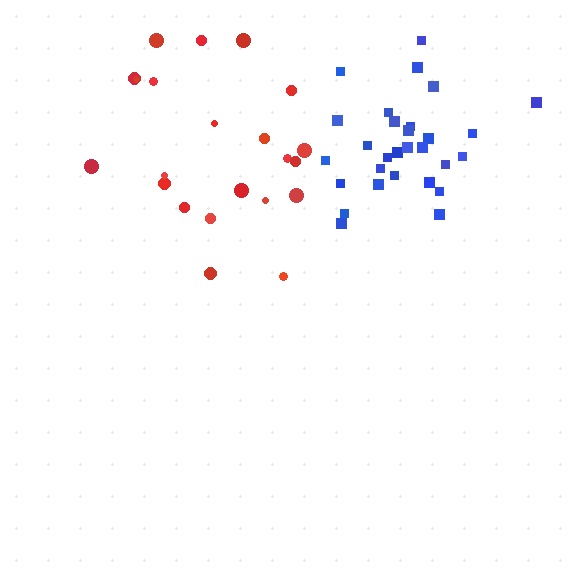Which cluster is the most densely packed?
Blue.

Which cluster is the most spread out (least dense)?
Red.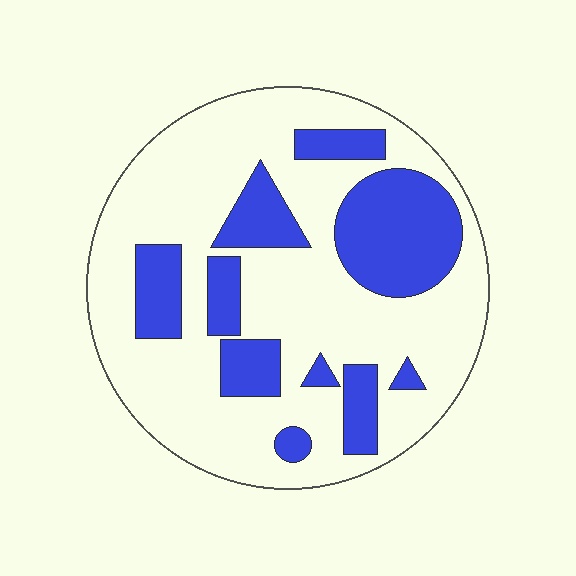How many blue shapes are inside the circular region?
10.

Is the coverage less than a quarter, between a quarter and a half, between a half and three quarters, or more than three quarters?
Between a quarter and a half.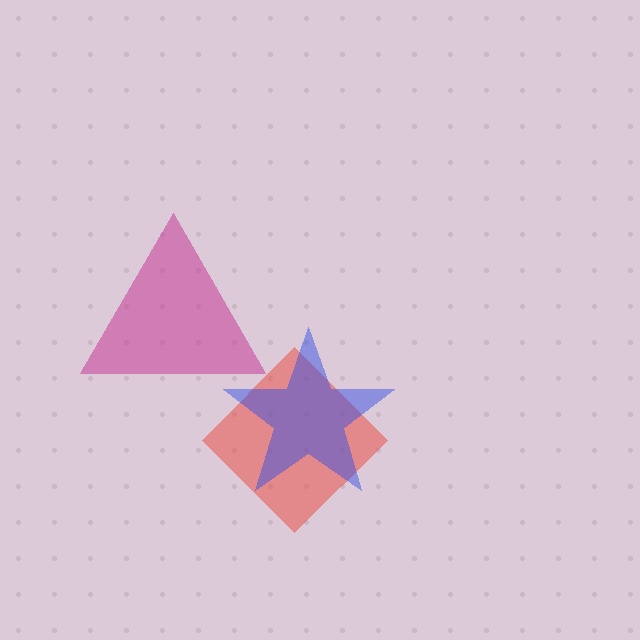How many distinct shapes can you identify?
There are 3 distinct shapes: a magenta triangle, a red diamond, a blue star.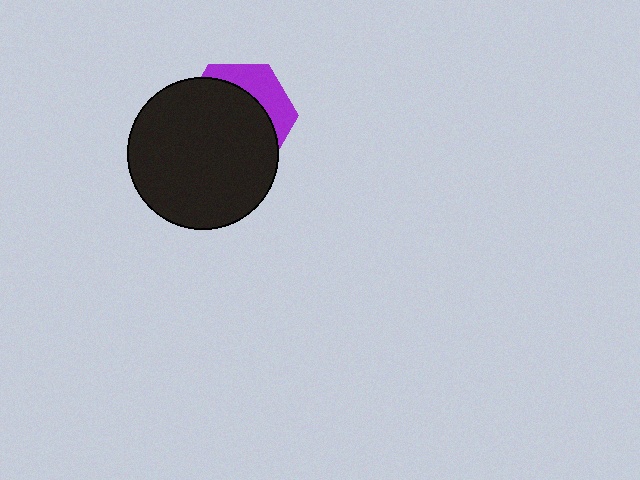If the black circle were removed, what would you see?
You would see the complete purple hexagon.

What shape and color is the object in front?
The object in front is a black circle.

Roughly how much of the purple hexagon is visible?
A small part of it is visible (roughly 30%).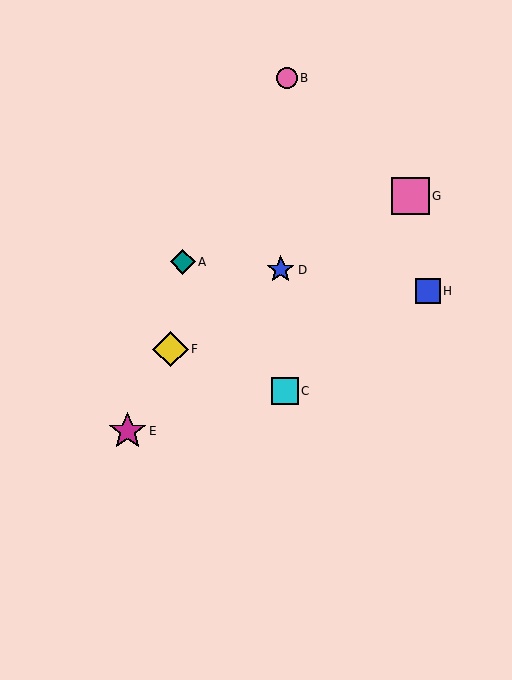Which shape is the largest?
The magenta star (labeled E) is the largest.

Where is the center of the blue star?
The center of the blue star is at (281, 270).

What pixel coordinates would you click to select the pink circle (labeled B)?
Click at (287, 78) to select the pink circle B.